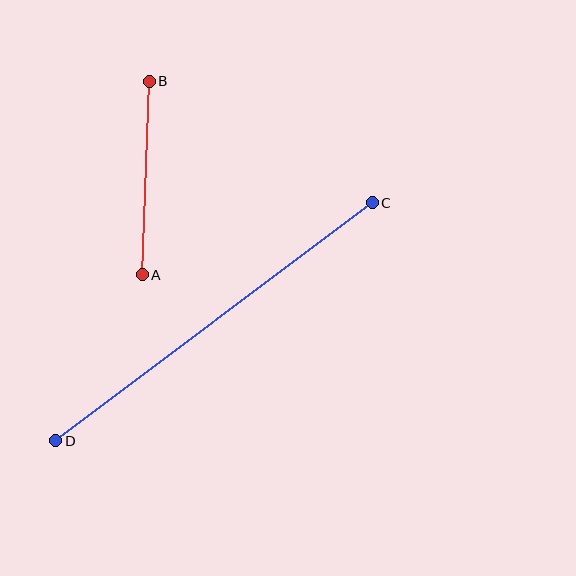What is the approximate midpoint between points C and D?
The midpoint is at approximately (214, 322) pixels.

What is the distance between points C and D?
The distance is approximately 396 pixels.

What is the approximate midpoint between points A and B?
The midpoint is at approximately (146, 178) pixels.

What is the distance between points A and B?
The distance is approximately 193 pixels.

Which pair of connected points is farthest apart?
Points C and D are farthest apart.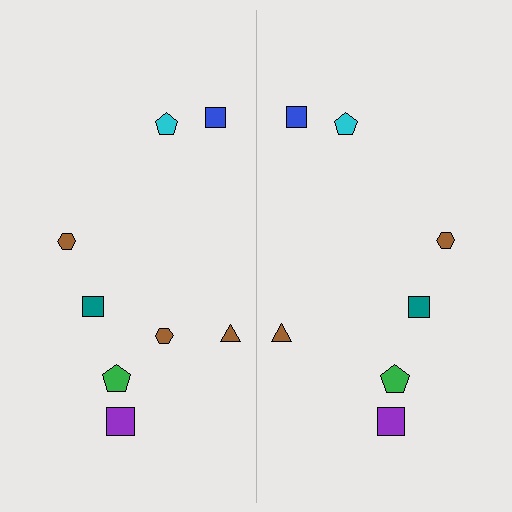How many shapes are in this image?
There are 15 shapes in this image.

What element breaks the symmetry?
A brown hexagon is missing from the right side.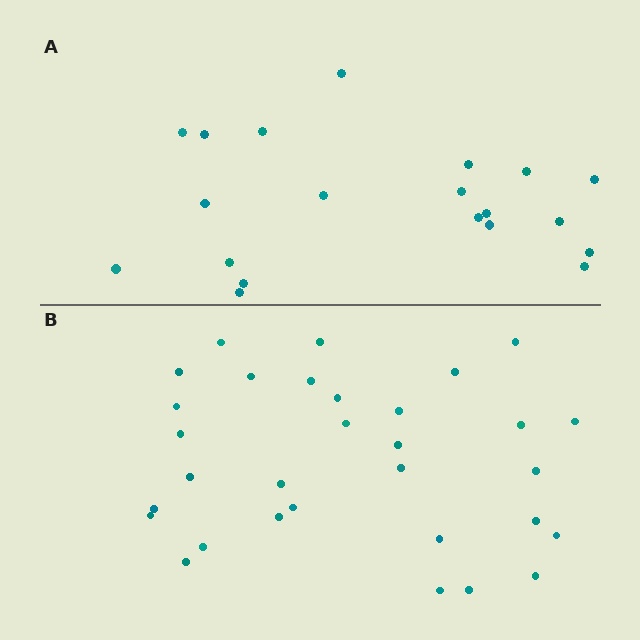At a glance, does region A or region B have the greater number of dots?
Region B (the bottom region) has more dots.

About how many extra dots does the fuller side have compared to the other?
Region B has roughly 12 or so more dots than region A.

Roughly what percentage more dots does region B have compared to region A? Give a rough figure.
About 55% more.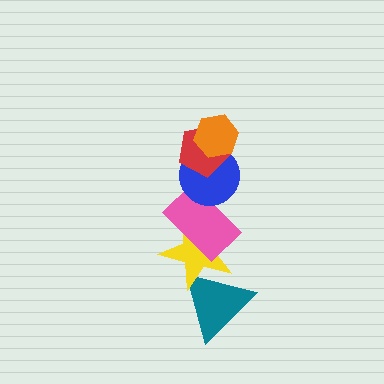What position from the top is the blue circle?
The blue circle is 3rd from the top.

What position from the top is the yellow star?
The yellow star is 5th from the top.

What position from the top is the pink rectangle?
The pink rectangle is 4th from the top.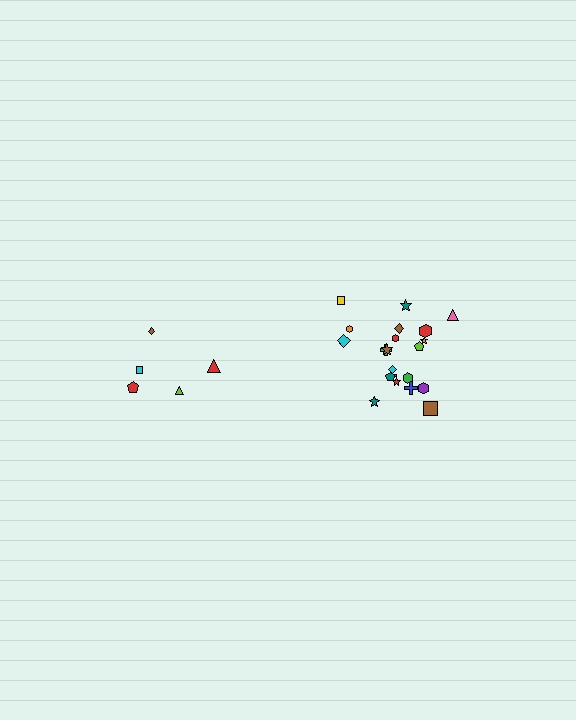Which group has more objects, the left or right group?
The right group.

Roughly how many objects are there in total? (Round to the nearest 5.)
Roughly 25 objects in total.